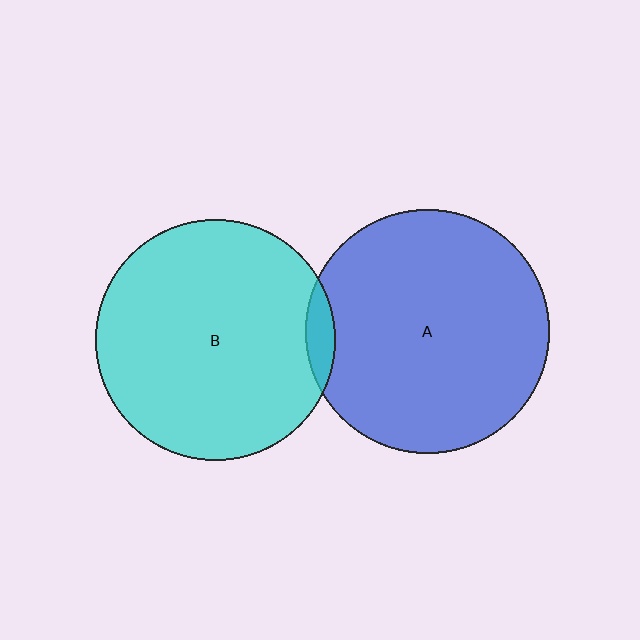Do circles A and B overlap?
Yes.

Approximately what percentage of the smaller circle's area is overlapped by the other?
Approximately 5%.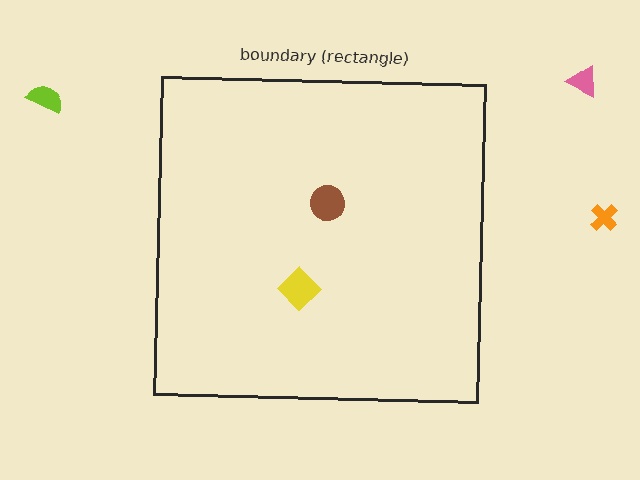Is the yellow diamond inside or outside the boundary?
Inside.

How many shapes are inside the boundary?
2 inside, 3 outside.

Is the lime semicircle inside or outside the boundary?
Outside.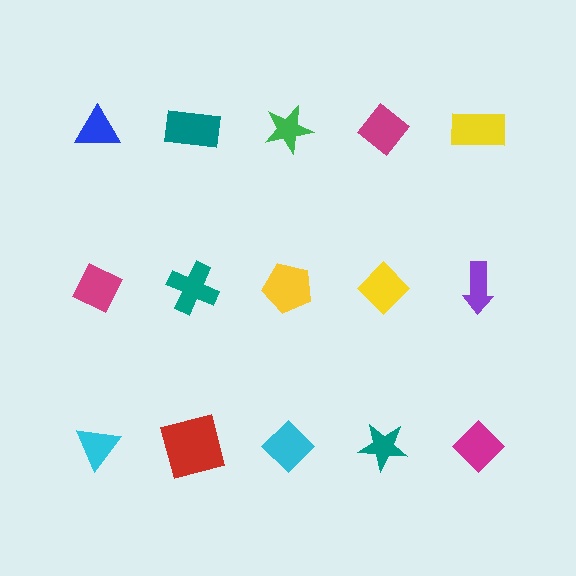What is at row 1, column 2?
A teal rectangle.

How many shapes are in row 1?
5 shapes.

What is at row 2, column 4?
A yellow diamond.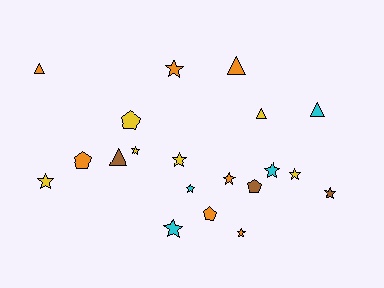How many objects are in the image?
There are 20 objects.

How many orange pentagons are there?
There are 2 orange pentagons.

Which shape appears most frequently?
Star, with 11 objects.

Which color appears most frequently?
Orange, with 7 objects.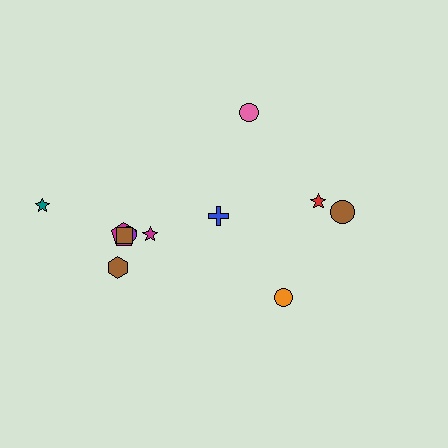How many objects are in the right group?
There are 4 objects.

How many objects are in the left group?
There are 7 objects.